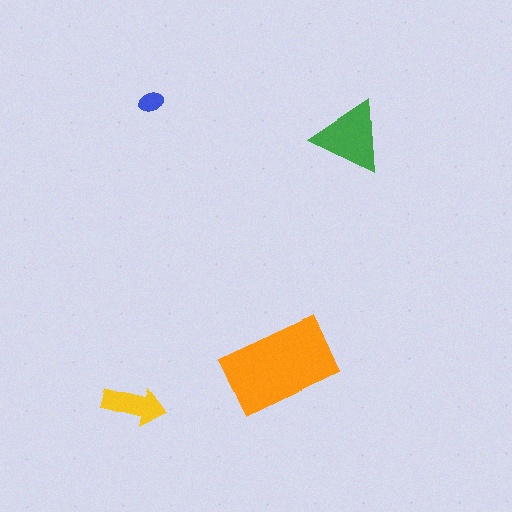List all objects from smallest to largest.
The blue ellipse, the yellow arrow, the green triangle, the orange rectangle.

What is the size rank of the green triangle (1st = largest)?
2nd.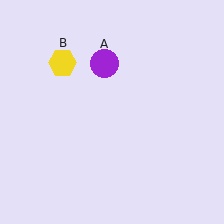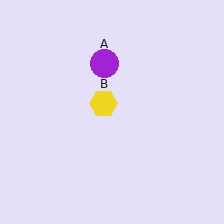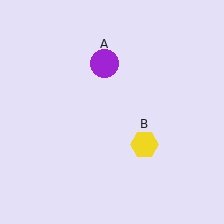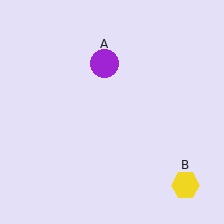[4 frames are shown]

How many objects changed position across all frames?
1 object changed position: yellow hexagon (object B).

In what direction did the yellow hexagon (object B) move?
The yellow hexagon (object B) moved down and to the right.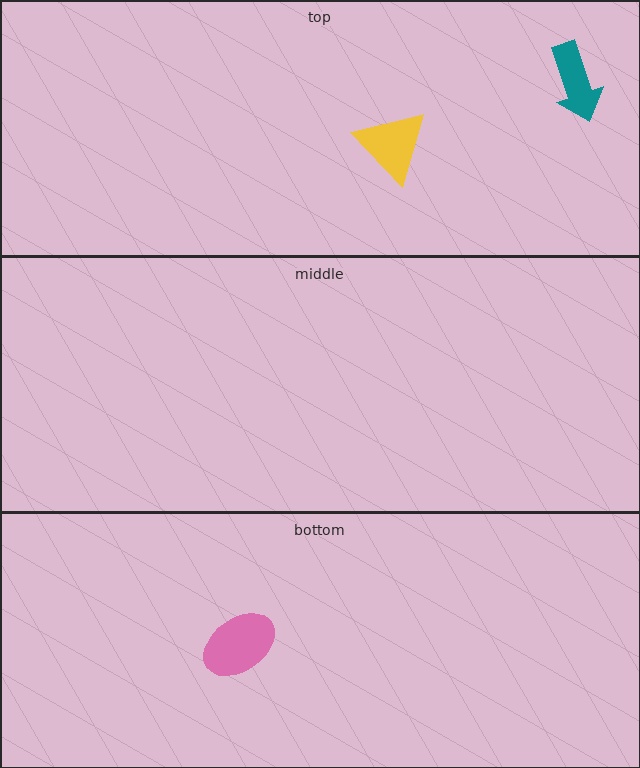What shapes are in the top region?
The yellow triangle, the teal arrow.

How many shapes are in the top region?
2.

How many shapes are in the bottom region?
1.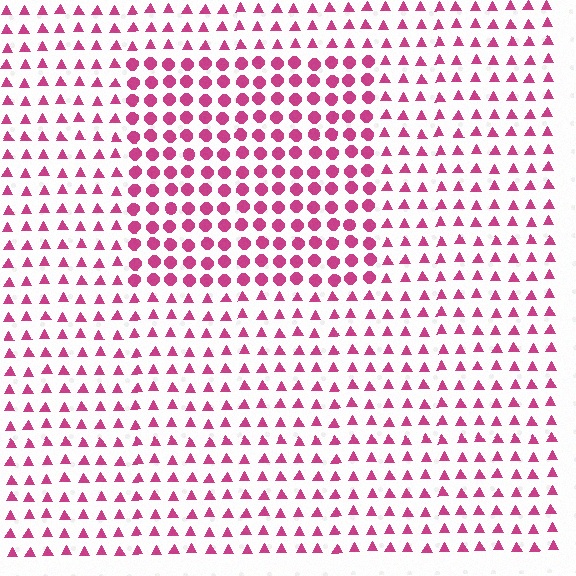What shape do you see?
I see a rectangle.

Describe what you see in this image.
The image is filled with small magenta elements arranged in a uniform grid. A rectangle-shaped region contains circles, while the surrounding area contains triangles. The boundary is defined purely by the change in element shape.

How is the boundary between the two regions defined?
The boundary is defined by a change in element shape: circles inside vs. triangles outside. All elements share the same color and spacing.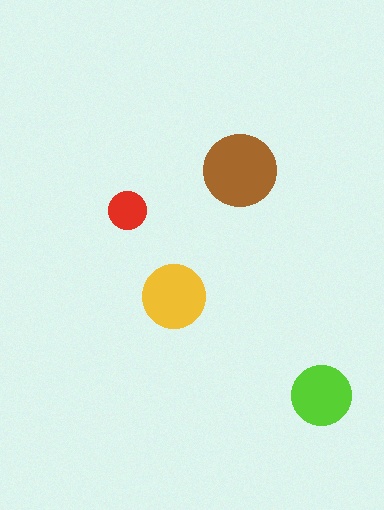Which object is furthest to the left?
The red circle is leftmost.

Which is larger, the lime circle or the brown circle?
The brown one.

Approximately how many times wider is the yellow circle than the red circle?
About 1.5 times wider.